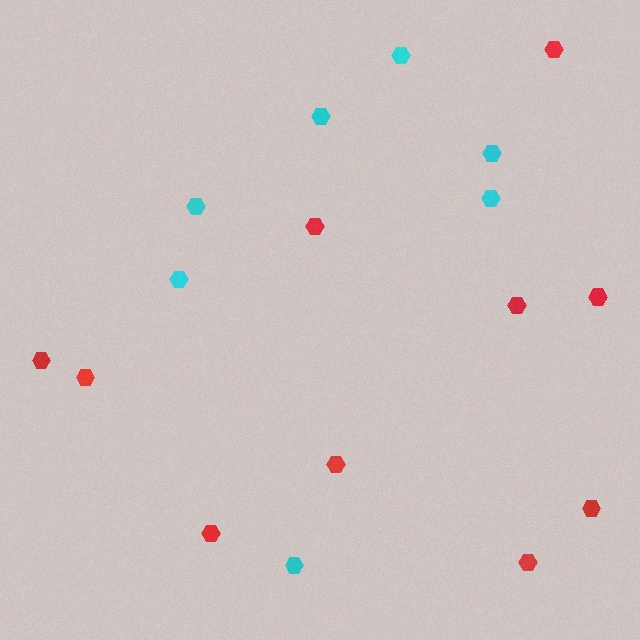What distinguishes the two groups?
There are 2 groups: one group of red hexagons (10) and one group of cyan hexagons (7).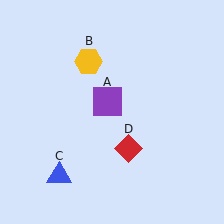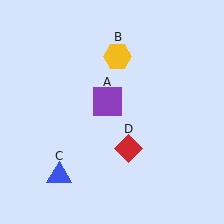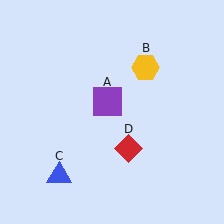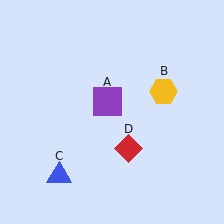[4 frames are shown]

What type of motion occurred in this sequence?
The yellow hexagon (object B) rotated clockwise around the center of the scene.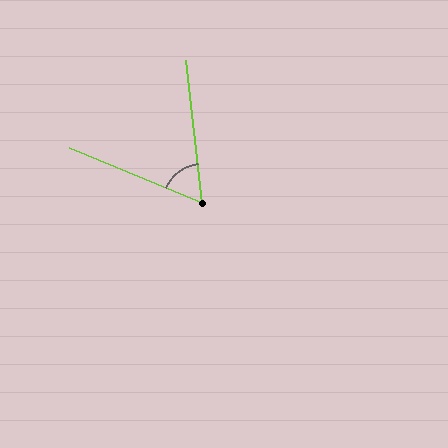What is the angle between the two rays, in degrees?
Approximately 61 degrees.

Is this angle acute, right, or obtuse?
It is acute.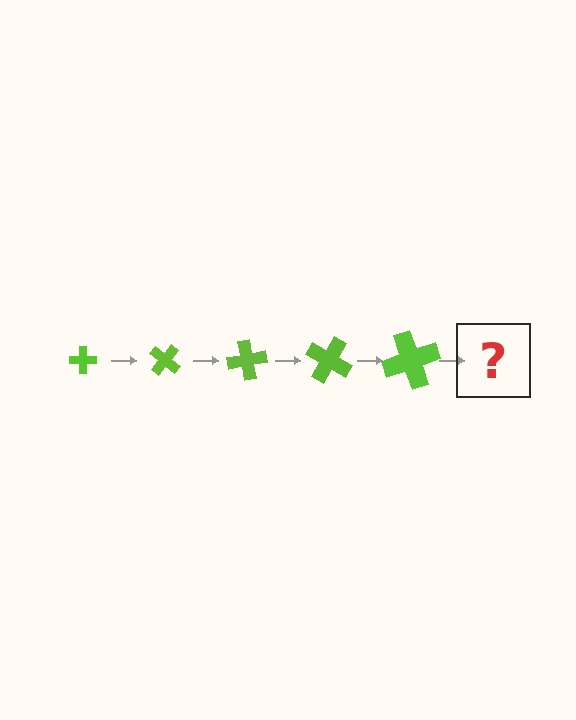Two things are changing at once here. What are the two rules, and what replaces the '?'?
The two rules are that the cross grows larger each step and it rotates 40 degrees each step. The '?' should be a cross, larger than the previous one and rotated 200 degrees from the start.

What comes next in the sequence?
The next element should be a cross, larger than the previous one and rotated 200 degrees from the start.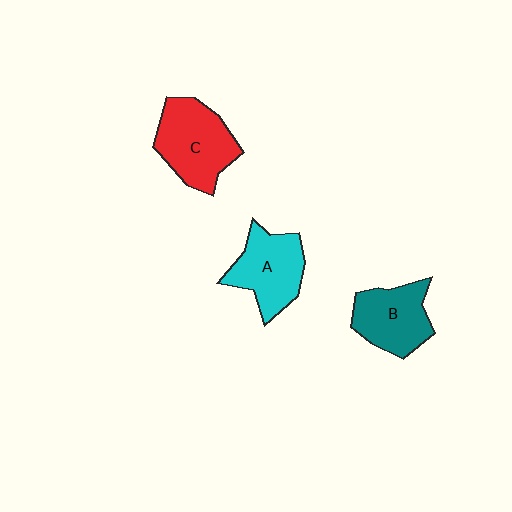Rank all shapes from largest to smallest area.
From largest to smallest: C (red), A (cyan), B (teal).